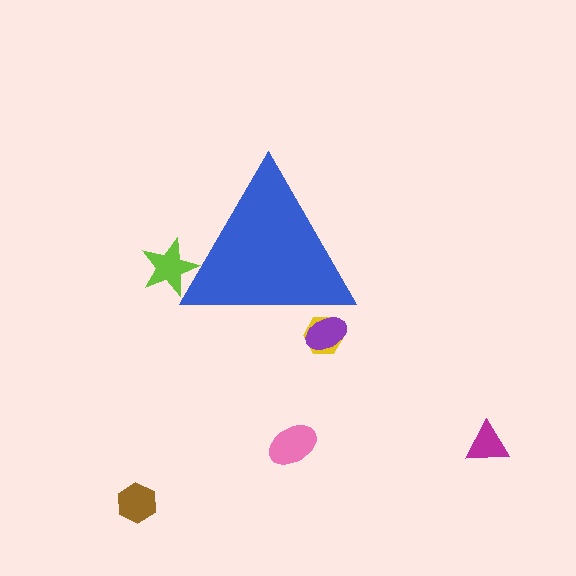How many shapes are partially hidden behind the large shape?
3 shapes are partially hidden.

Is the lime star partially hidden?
Yes, the lime star is partially hidden behind the blue triangle.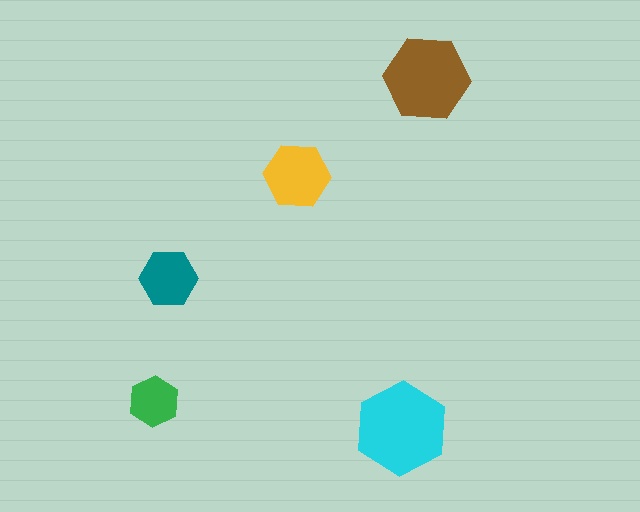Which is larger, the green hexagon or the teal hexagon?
The teal one.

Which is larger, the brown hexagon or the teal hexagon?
The brown one.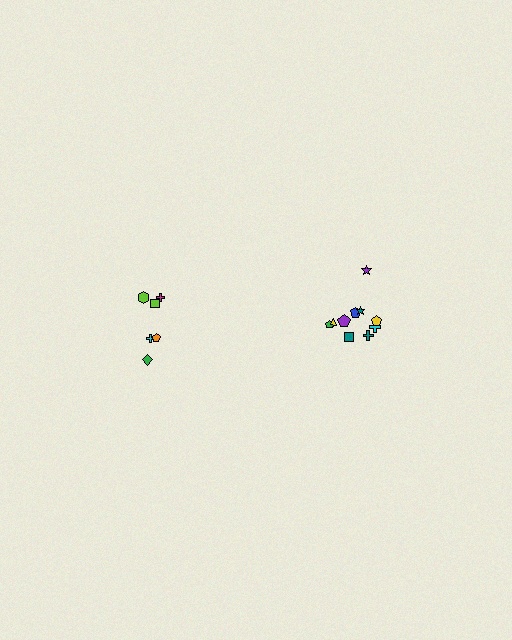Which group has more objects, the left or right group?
The right group.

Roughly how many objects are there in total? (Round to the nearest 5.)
Roughly 15 objects in total.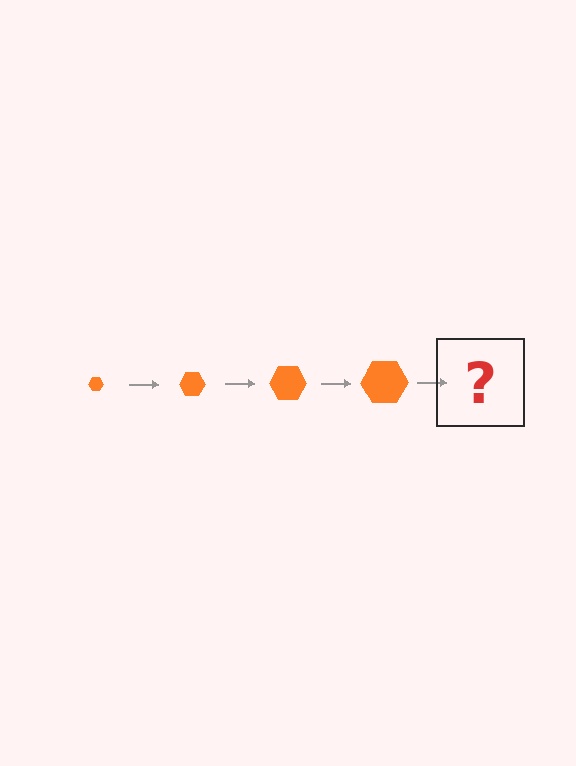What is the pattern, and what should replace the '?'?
The pattern is that the hexagon gets progressively larger each step. The '?' should be an orange hexagon, larger than the previous one.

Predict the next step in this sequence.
The next step is an orange hexagon, larger than the previous one.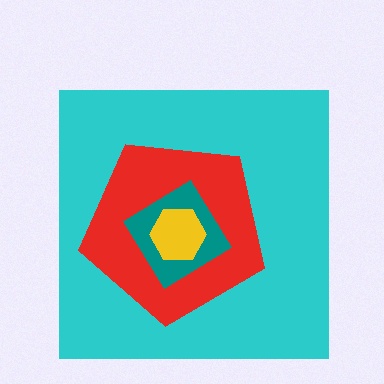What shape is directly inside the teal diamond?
The yellow hexagon.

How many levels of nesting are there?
4.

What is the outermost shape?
The cyan square.